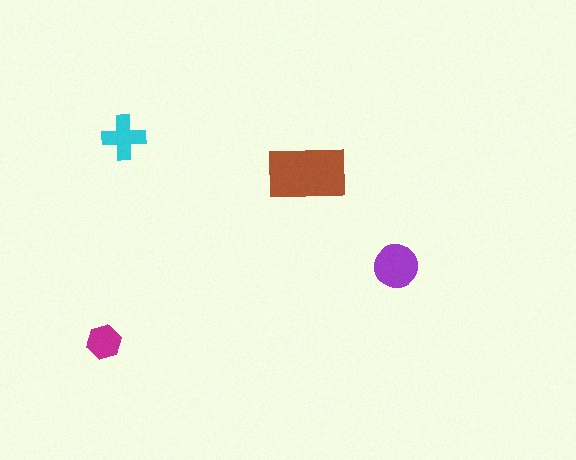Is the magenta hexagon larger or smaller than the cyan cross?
Smaller.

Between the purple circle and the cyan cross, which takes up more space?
The purple circle.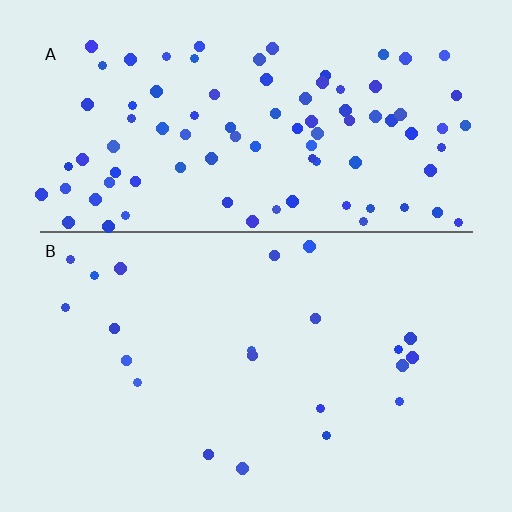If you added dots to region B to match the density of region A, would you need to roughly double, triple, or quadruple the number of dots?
Approximately quadruple.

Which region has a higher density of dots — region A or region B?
A (the top).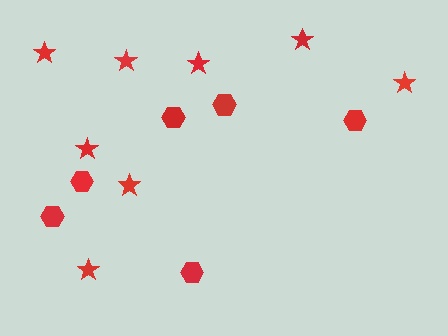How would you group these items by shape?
There are 2 groups: one group of stars (8) and one group of hexagons (6).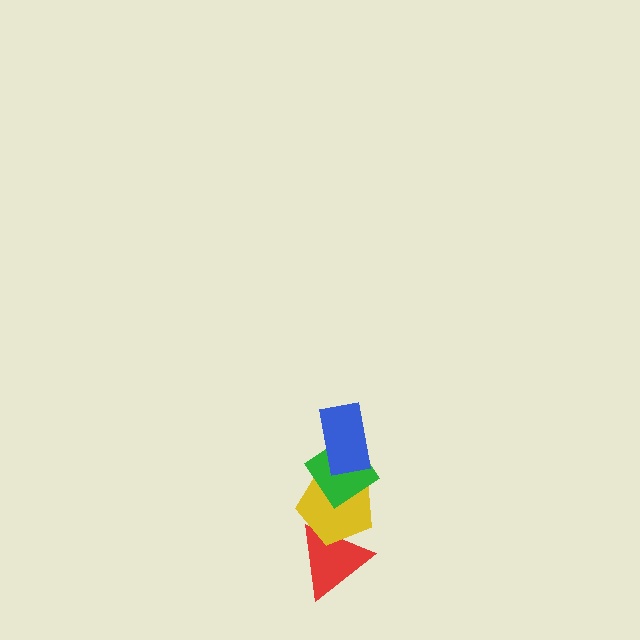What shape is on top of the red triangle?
The yellow pentagon is on top of the red triangle.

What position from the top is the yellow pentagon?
The yellow pentagon is 3rd from the top.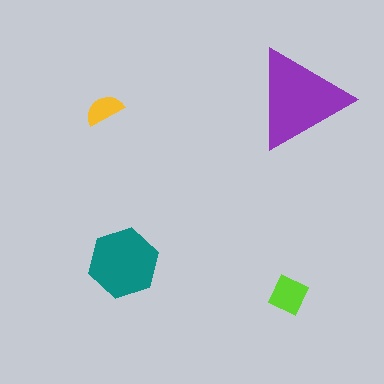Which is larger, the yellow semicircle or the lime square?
The lime square.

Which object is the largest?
The purple triangle.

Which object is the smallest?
The yellow semicircle.